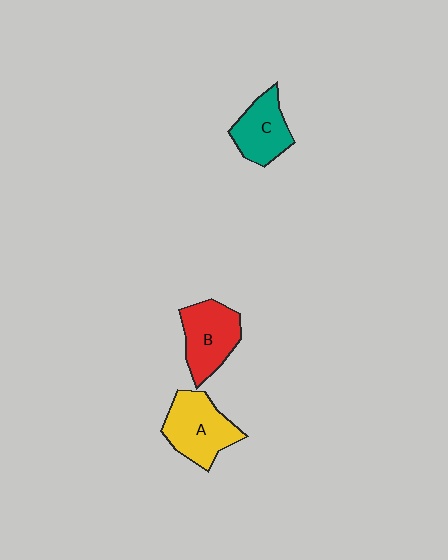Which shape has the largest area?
Shape A (yellow).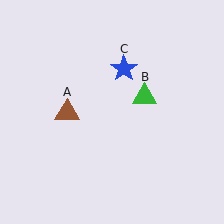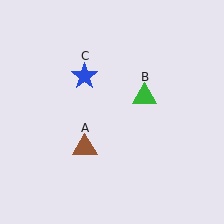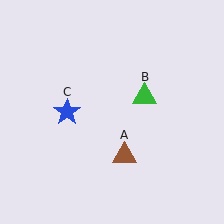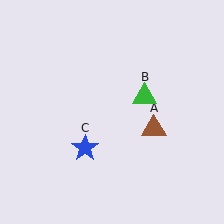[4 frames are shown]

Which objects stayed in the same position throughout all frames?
Green triangle (object B) remained stationary.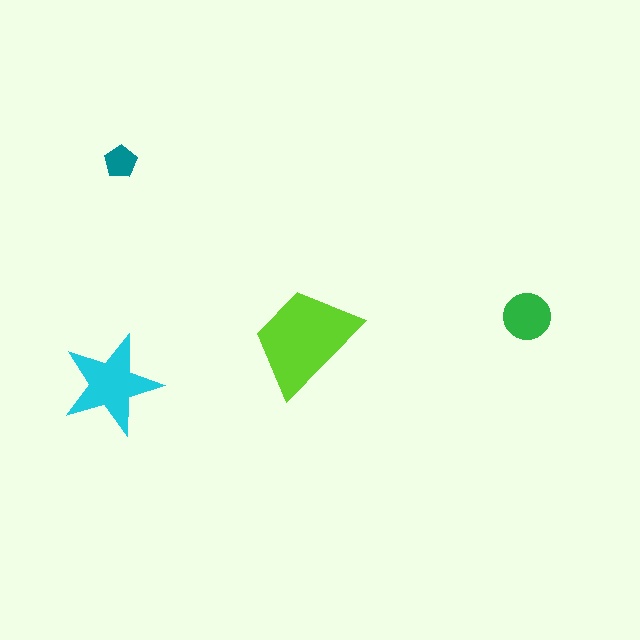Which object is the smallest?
The teal pentagon.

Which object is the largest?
The lime trapezoid.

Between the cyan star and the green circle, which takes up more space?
The cyan star.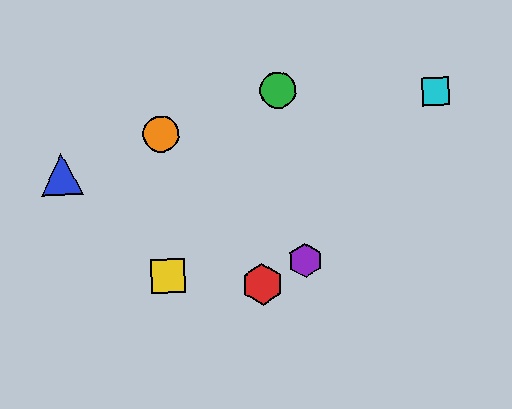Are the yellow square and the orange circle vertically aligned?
Yes, both are at x≈168.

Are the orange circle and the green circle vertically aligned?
No, the orange circle is at x≈161 and the green circle is at x≈278.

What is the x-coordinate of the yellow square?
The yellow square is at x≈168.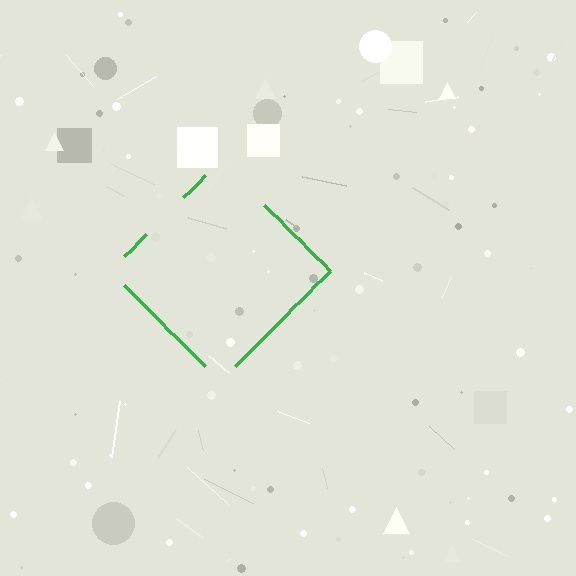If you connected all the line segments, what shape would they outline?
They would outline a diamond.